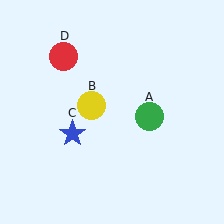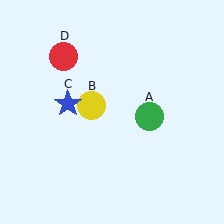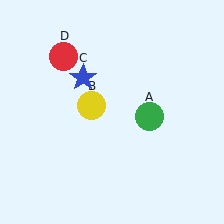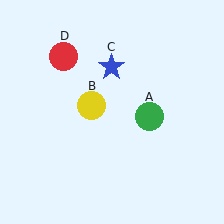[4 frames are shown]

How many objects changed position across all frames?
1 object changed position: blue star (object C).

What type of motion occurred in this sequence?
The blue star (object C) rotated clockwise around the center of the scene.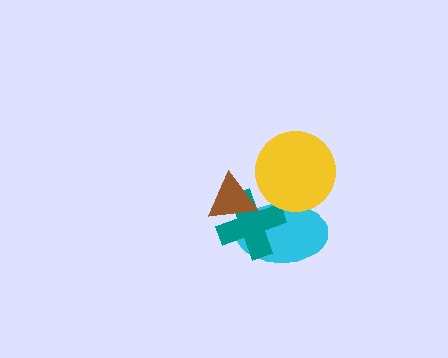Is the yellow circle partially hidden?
No, no other shape covers it.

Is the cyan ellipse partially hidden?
Yes, it is partially covered by another shape.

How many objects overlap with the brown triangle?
2 objects overlap with the brown triangle.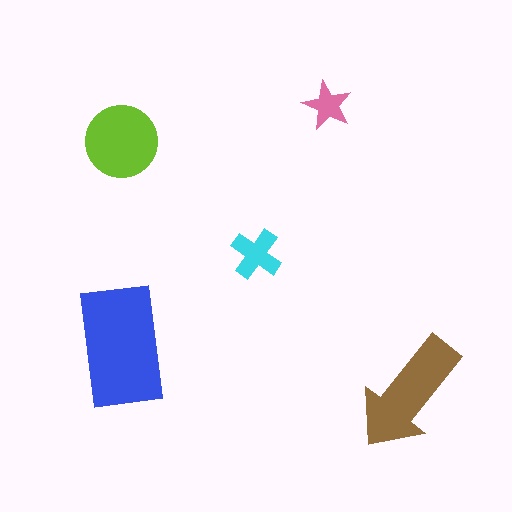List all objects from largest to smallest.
The blue rectangle, the brown arrow, the lime circle, the cyan cross, the pink star.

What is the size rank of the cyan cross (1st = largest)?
4th.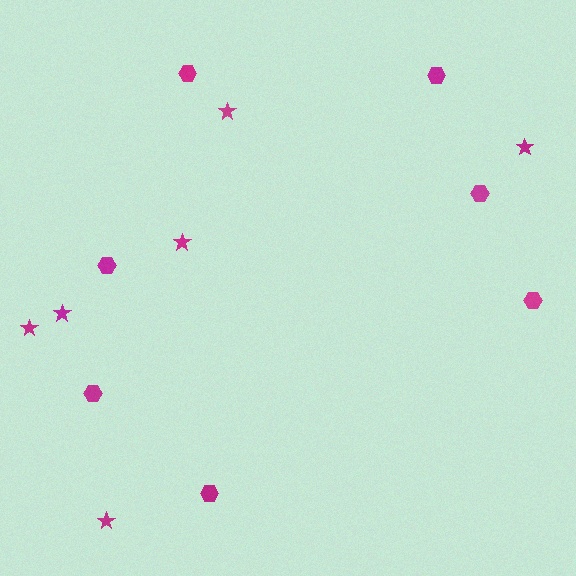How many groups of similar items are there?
There are 2 groups: one group of stars (6) and one group of hexagons (7).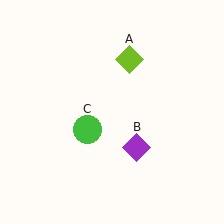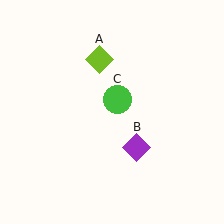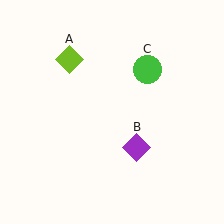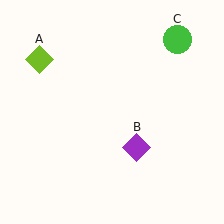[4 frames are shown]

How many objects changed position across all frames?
2 objects changed position: lime diamond (object A), green circle (object C).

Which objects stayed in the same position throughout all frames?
Purple diamond (object B) remained stationary.